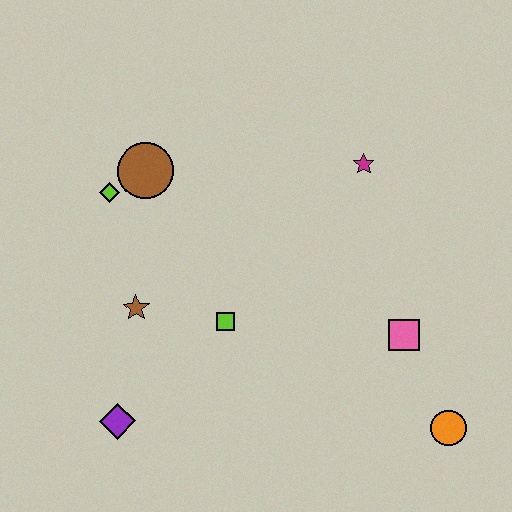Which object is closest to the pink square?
The orange circle is closest to the pink square.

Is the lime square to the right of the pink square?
No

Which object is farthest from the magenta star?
The purple diamond is farthest from the magenta star.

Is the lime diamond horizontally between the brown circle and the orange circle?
No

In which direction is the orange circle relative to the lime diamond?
The orange circle is to the right of the lime diamond.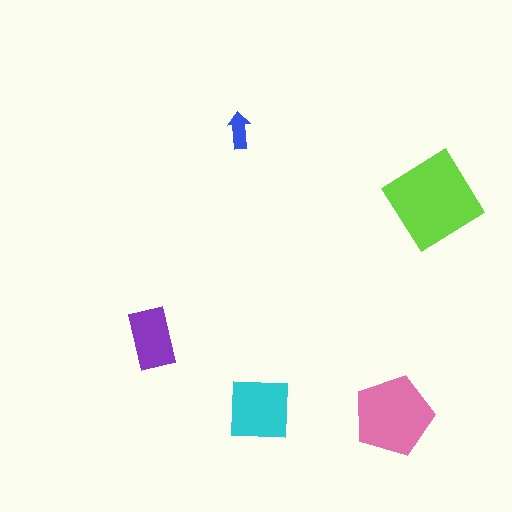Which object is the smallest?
The blue arrow.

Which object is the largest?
The lime diamond.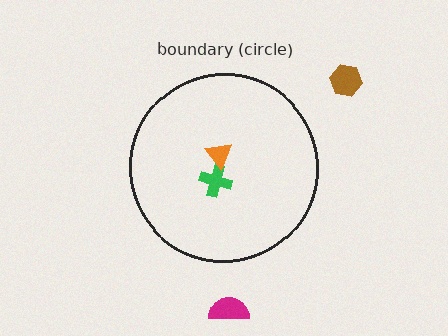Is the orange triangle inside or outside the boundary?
Inside.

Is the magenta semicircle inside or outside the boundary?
Outside.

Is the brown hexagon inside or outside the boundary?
Outside.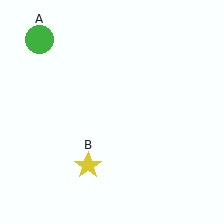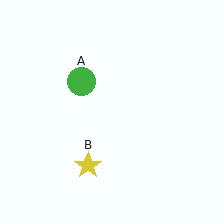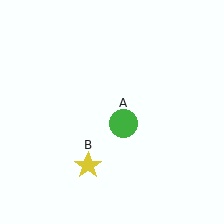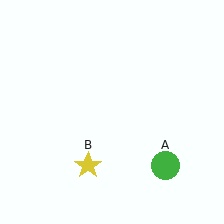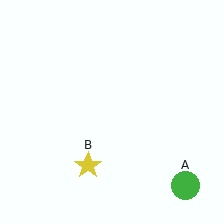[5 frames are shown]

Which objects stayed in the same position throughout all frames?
Yellow star (object B) remained stationary.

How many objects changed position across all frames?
1 object changed position: green circle (object A).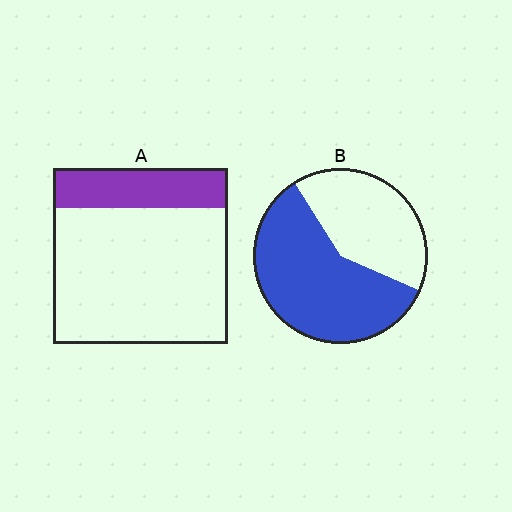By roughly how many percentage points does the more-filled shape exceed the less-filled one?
By roughly 35 percentage points (B over A).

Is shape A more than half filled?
No.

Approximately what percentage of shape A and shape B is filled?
A is approximately 25% and B is approximately 60%.